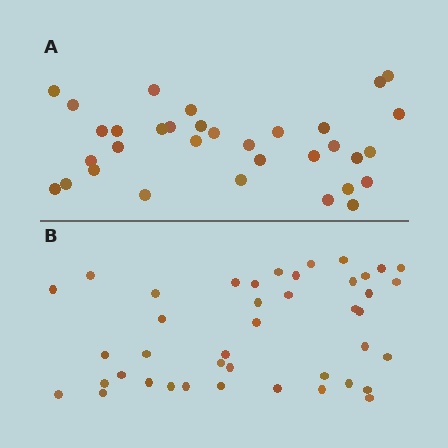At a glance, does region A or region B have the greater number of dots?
Region B (the bottom region) has more dots.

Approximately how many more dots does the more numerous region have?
Region B has roughly 8 or so more dots than region A.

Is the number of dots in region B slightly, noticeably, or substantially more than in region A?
Region B has noticeably more, but not dramatically so. The ratio is roughly 1.3 to 1.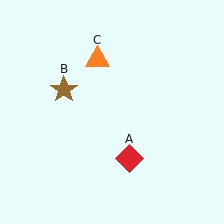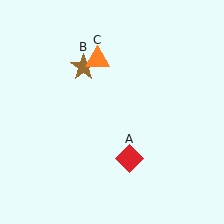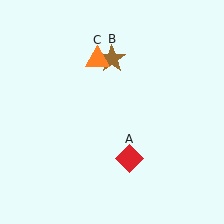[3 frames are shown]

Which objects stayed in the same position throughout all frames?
Red diamond (object A) and orange triangle (object C) remained stationary.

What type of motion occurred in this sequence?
The brown star (object B) rotated clockwise around the center of the scene.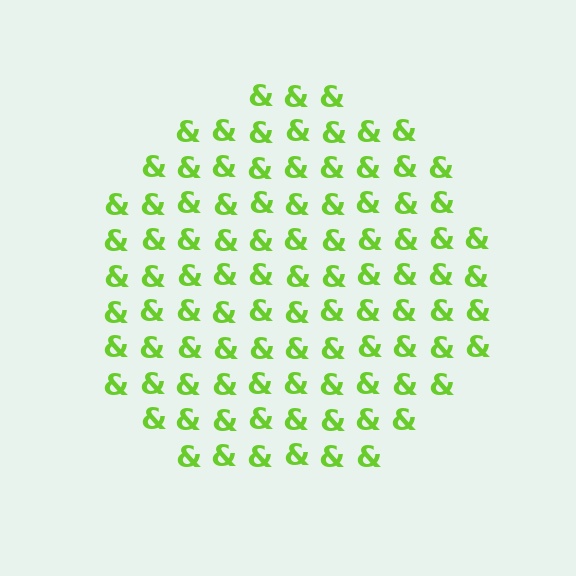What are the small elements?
The small elements are ampersands.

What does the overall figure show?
The overall figure shows a circle.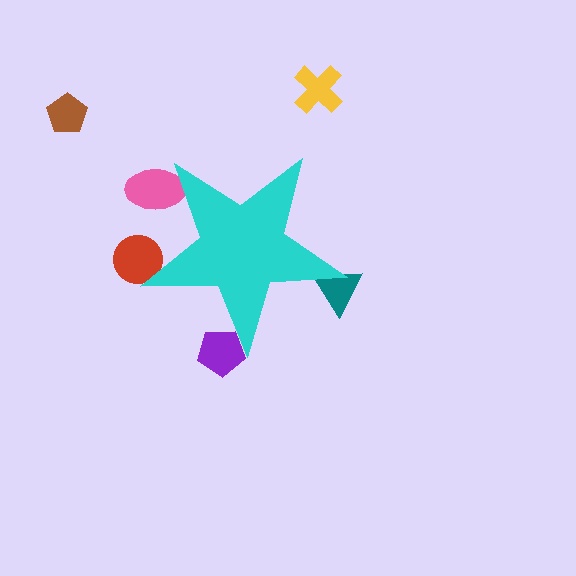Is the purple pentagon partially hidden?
Yes, the purple pentagon is partially hidden behind the cyan star.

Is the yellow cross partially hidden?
No, the yellow cross is fully visible.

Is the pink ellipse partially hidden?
Yes, the pink ellipse is partially hidden behind the cyan star.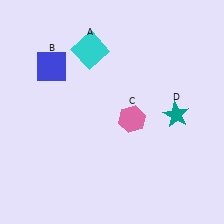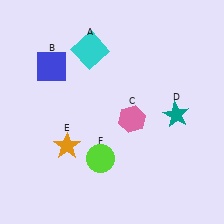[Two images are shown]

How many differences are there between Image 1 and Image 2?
There are 2 differences between the two images.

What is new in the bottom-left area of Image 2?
An orange star (E) was added in the bottom-left area of Image 2.